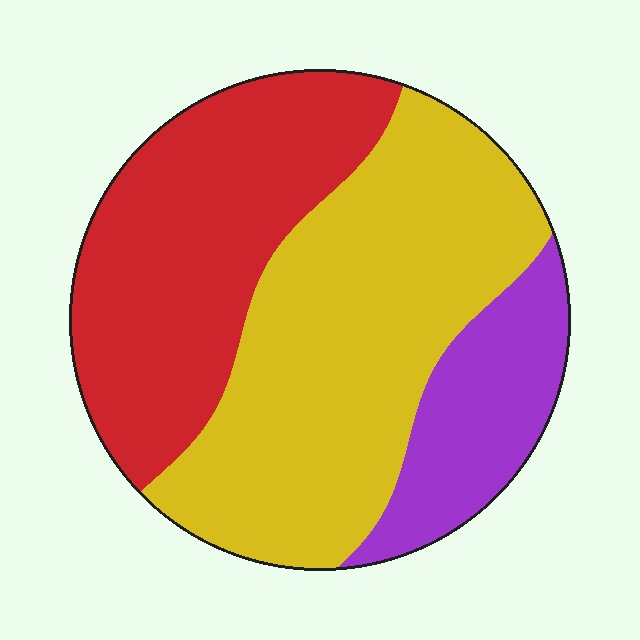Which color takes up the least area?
Purple, at roughly 15%.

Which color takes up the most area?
Yellow, at roughly 50%.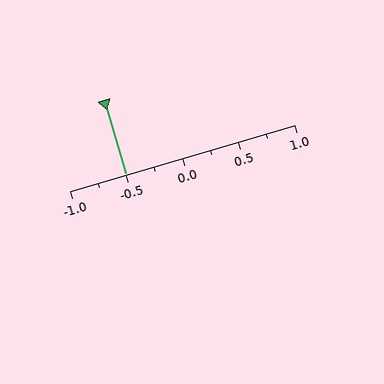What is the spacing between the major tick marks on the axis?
The major ticks are spaced 0.5 apart.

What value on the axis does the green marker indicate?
The marker indicates approximately -0.5.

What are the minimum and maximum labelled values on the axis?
The axis runs from -1.0 to 1.0.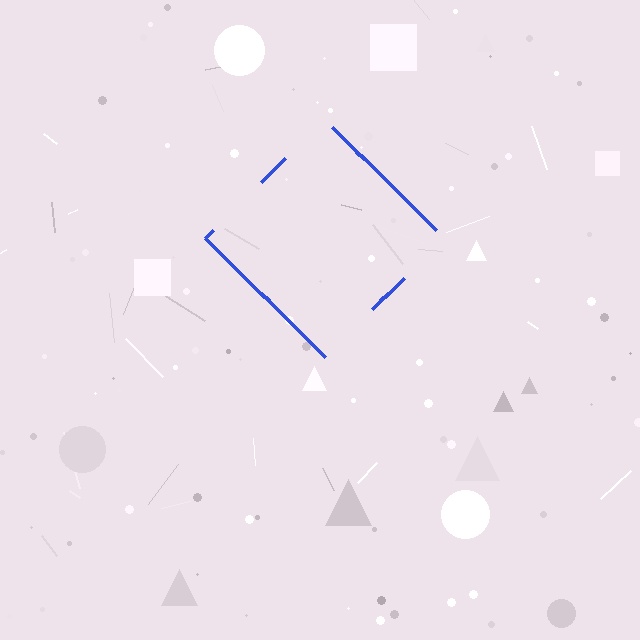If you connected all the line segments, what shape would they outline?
They would outline a diamond.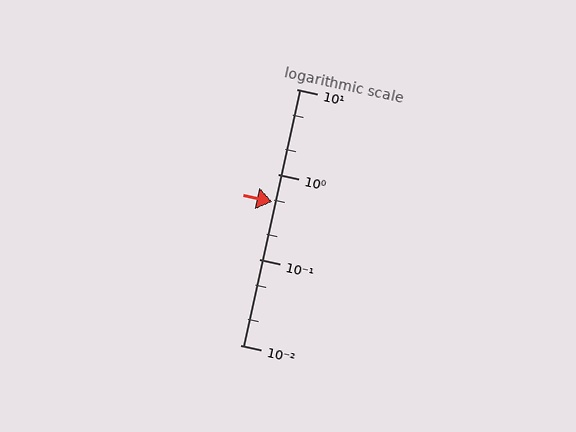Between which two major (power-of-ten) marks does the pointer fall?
The pointer is between 0.1 and 1.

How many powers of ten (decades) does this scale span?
The scale spans 3 decades, from 0.01 to 10.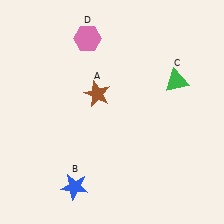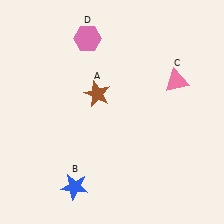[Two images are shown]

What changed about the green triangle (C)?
In Image 1, C is green. In Image 2, it changed to pink.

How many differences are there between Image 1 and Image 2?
There is 1 difference between the two images.